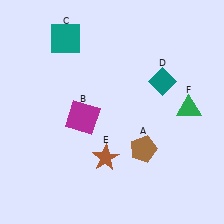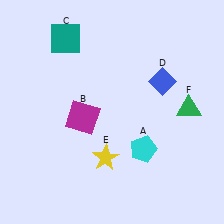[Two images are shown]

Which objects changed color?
A changed from brown to cyan. D changed from teal to blue. E changed from brown to yellow.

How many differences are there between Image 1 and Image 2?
There are 3 differences between the two images.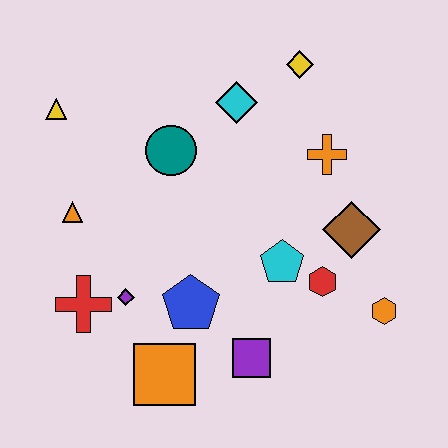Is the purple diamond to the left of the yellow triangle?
No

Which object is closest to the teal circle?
The cyan diamond is closest to the teal circle.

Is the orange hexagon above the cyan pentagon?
No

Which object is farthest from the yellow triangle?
The orange hexagon is farthest from the yellow triangle.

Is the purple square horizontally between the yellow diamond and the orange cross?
No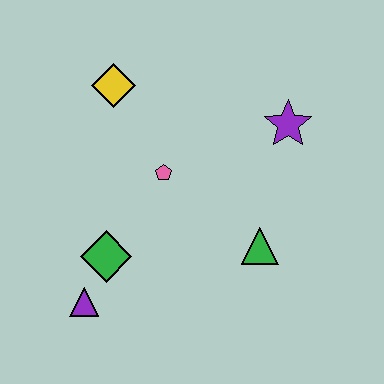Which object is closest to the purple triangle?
The green diamond is closest to the purple triangle.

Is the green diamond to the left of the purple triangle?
No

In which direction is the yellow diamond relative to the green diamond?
The yellow diamond is above the green diamond.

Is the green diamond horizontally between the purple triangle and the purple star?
Yes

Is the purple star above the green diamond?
Yes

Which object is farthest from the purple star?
The purple triangle is farthest from the purple star.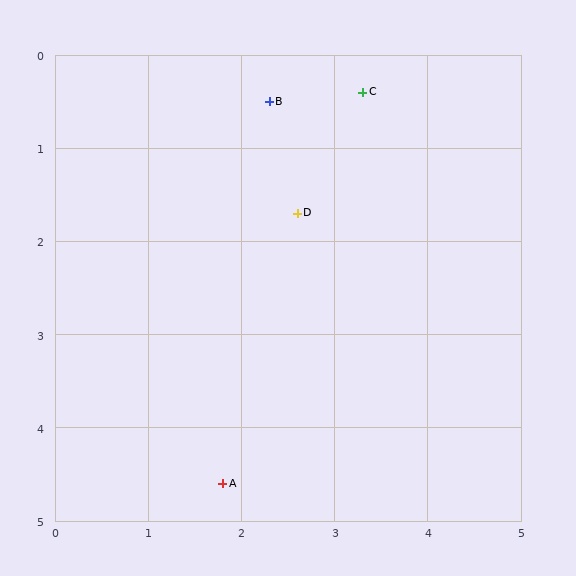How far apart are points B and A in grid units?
Points B and A are about 4.1 grid units apart.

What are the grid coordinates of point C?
Point C is at approximately (3.3, 0.4).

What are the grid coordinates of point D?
Point D is at approximately (2.6, 1.7).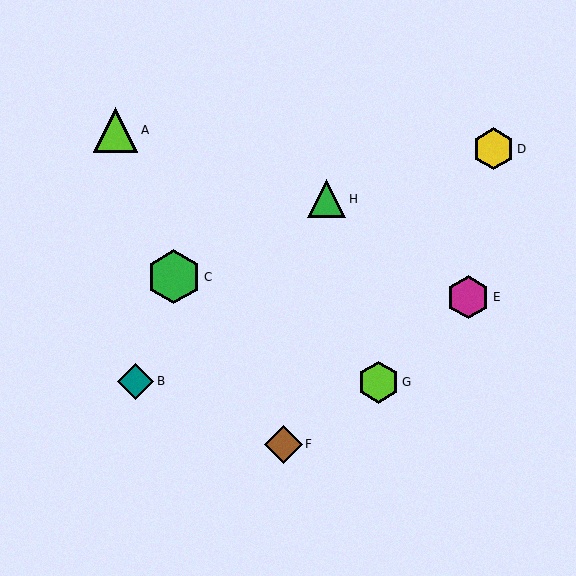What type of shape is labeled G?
Shape G is a lime hexagon.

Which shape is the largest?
The green hexagon (labeled C) is the largest.